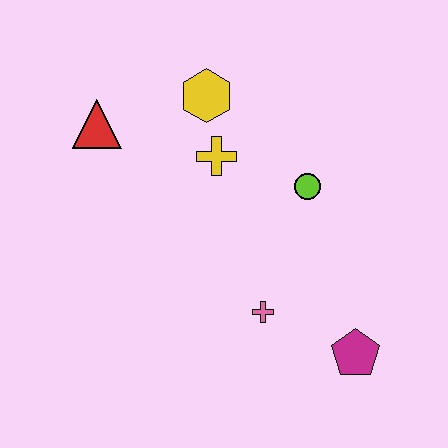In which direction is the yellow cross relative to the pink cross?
The yellow cross is above the pink cross.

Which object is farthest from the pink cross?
The red triangle is farthest from the pink cross.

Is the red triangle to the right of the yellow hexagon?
No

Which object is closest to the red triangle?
The yellow hexagon is closest to the red triangle.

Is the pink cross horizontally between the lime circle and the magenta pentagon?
No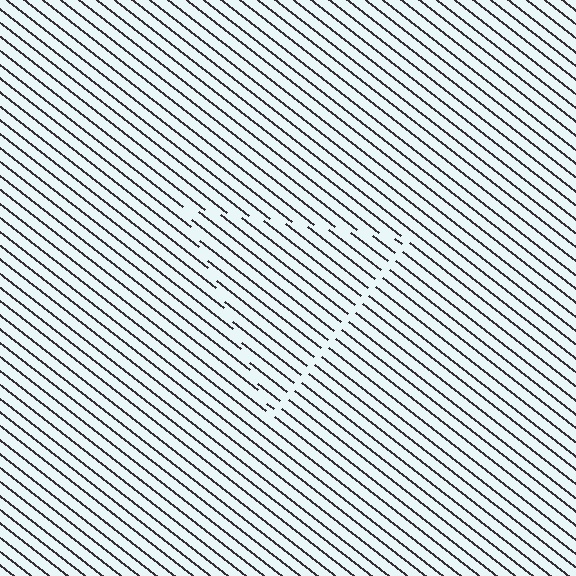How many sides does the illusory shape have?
3 sides — the line-ends trace a triangle.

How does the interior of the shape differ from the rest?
The interior of the shape contains the same grating, shifted by half a period — the contour is defined by the phase discontinuity where line-ends from the inner and outer gratings abut.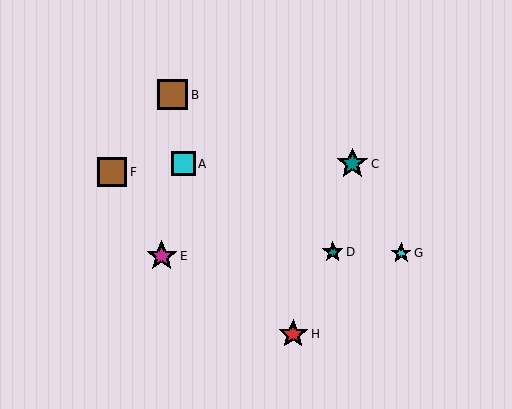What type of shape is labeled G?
Shape G is a cyan star.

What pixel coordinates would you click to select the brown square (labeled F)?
Click at (112, 172) to select the brown square F.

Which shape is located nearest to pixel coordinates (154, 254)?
The magenta star (labeled E) at (162, 256) is nearest to that location.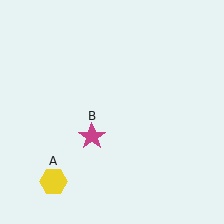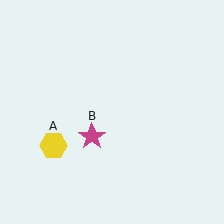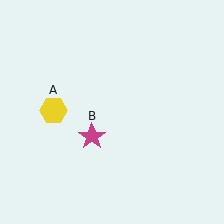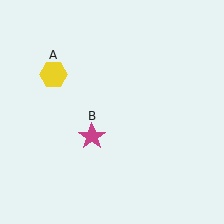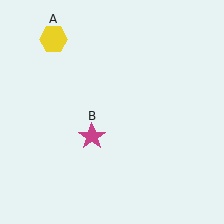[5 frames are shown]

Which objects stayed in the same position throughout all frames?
Magenta star (object B) remained stationary.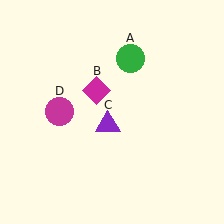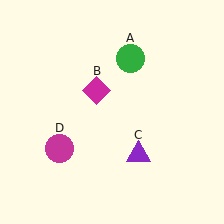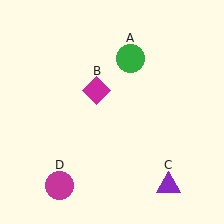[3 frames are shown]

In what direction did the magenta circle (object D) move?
The magenta circle (object D) moved down.